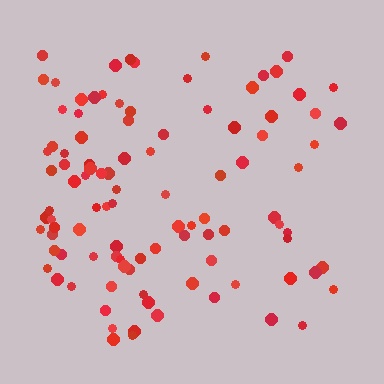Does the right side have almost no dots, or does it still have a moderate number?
Still a moderate number, just noticeably fewer than the left.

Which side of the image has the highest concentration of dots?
The left.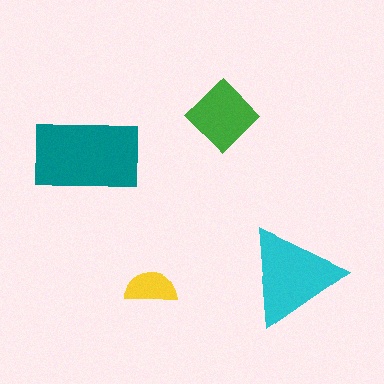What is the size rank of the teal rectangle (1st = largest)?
1st.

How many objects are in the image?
There are 4 objects in the image.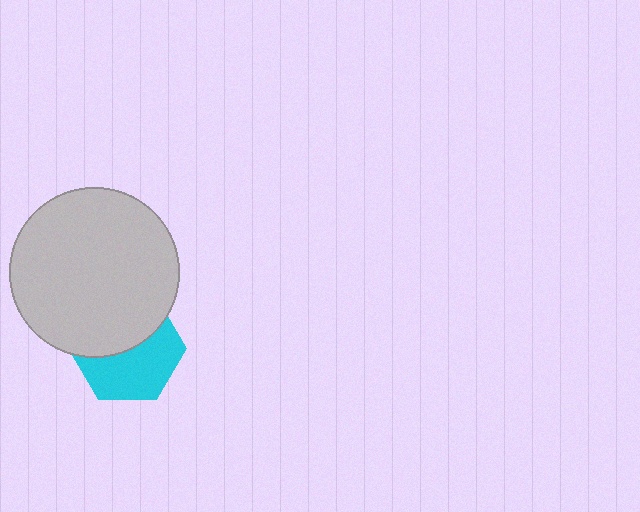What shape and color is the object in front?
The object in front is a light gray circle.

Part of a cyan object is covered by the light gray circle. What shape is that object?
It is a hexagon.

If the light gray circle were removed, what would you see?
You would see the complete cyan hexagon.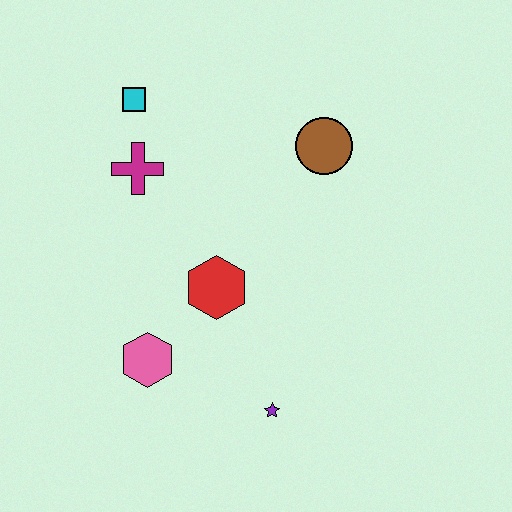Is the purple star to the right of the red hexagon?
Yes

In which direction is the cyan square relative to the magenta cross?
The cyan square is above the magenta cross.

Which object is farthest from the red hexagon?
The cyan square is farthest from the red hexagon.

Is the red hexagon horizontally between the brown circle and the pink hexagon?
Yes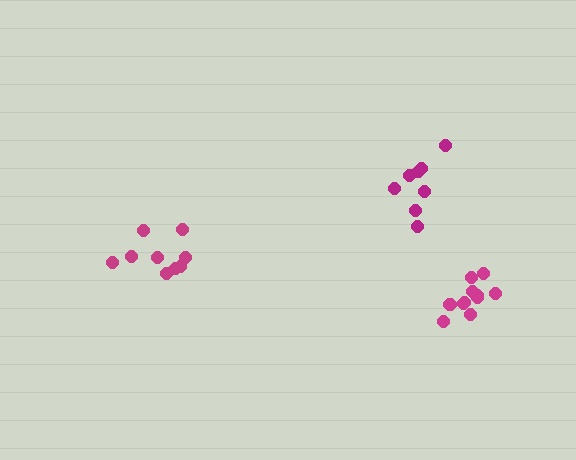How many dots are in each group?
Group 1: 9 dots, Group 2: 8 dots, Group 3: 11 dots (28 total).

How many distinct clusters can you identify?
There are 3 distinct clusters.